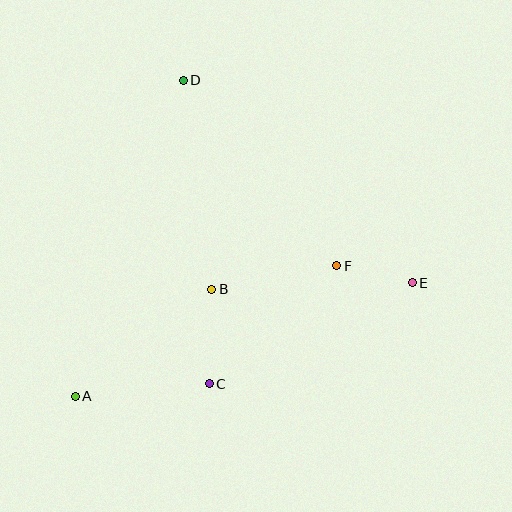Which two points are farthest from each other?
Points A and E are farthest from each other.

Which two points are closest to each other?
Points E and F are closest to each other.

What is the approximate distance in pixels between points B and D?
The distance between B and D is approximately 211 pixels.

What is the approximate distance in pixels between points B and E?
The distance between B and E is approximately 201 pixels.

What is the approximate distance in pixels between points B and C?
The distance between B and C is approximately 94 pixels.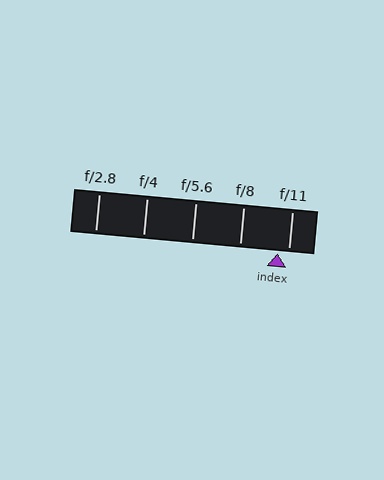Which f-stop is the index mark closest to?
The index mark is closest to f/11.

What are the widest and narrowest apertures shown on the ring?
The widest aperture shown is f/2.8 and the narrowest is f/11.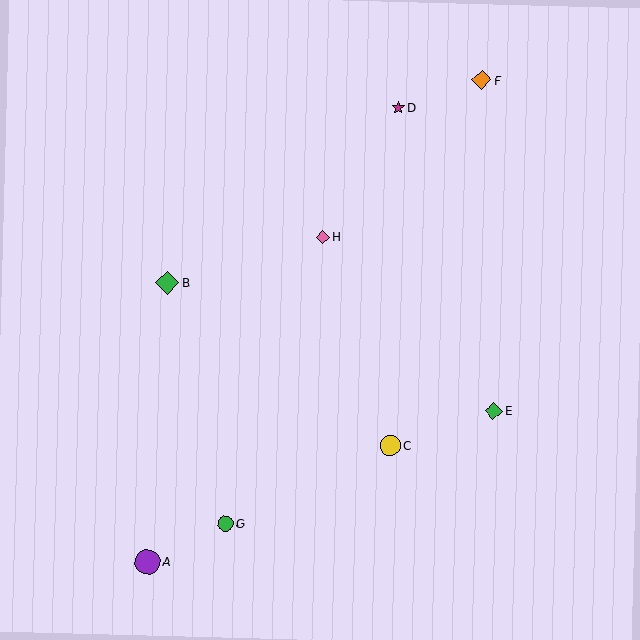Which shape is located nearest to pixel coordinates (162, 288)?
The green diamond (labeled B) at (167, 283) is nearest to that location.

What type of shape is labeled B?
Shape B is a green diamond.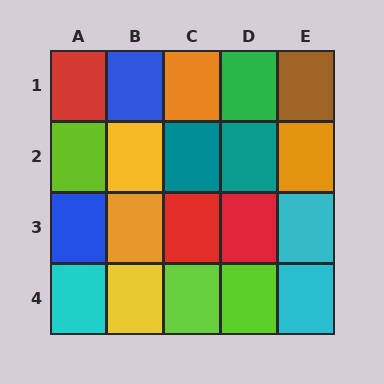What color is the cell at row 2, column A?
Lime.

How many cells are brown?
1 cell is brown.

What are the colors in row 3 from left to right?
Blue, orange, red, red, cyan.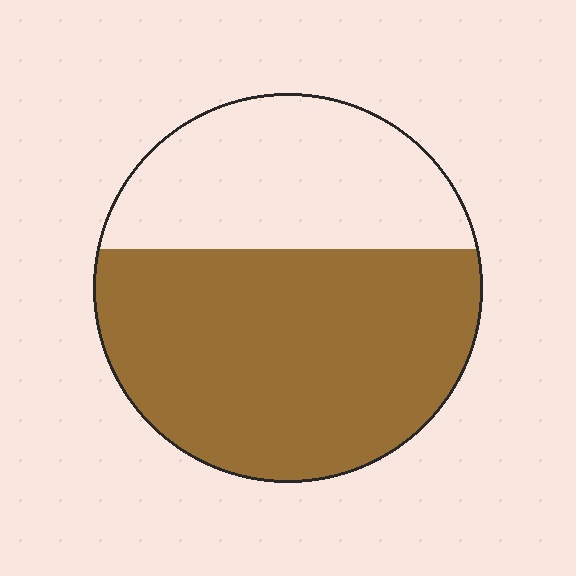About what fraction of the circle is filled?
About five eighths (5/8).